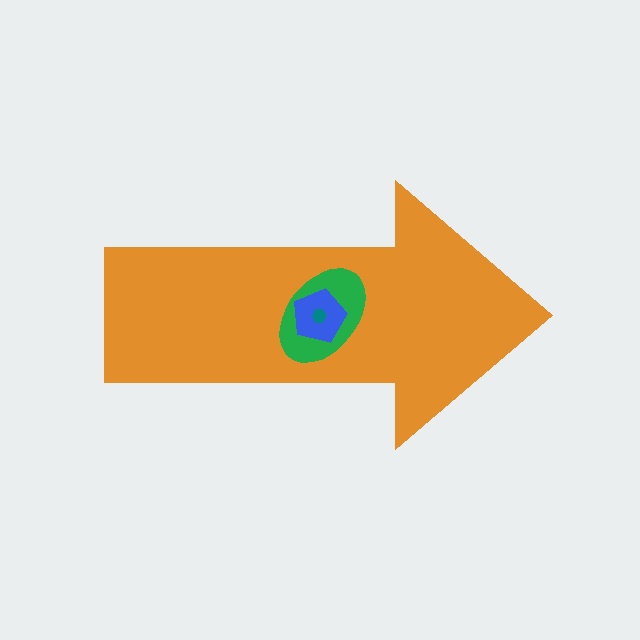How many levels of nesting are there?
4.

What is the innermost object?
The teal hexagon.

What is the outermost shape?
The orange arrow.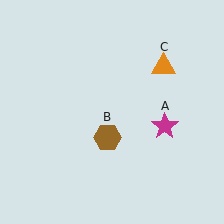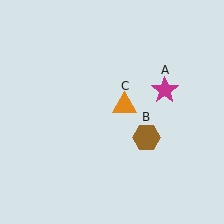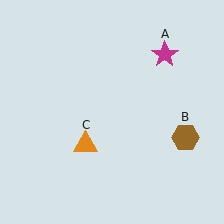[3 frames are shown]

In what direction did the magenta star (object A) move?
The magenta star (object A) moved up.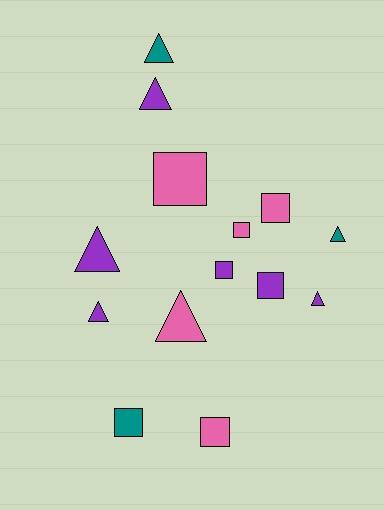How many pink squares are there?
There are 4 pink squares.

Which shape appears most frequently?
Square, with 7 objects.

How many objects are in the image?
There are 14 objects.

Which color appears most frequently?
Purple, with 6 objects.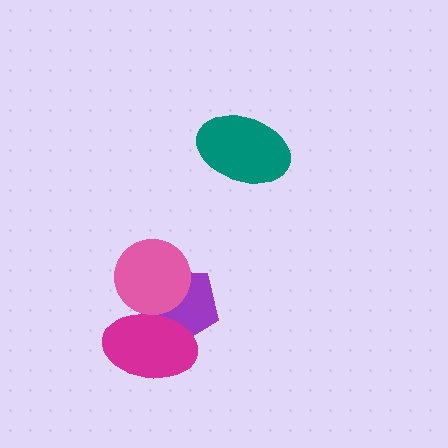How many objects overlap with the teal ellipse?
0 objects overlap with the teal ellipse.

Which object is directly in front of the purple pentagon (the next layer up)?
The pink circle is directly in front of the purple pentagon.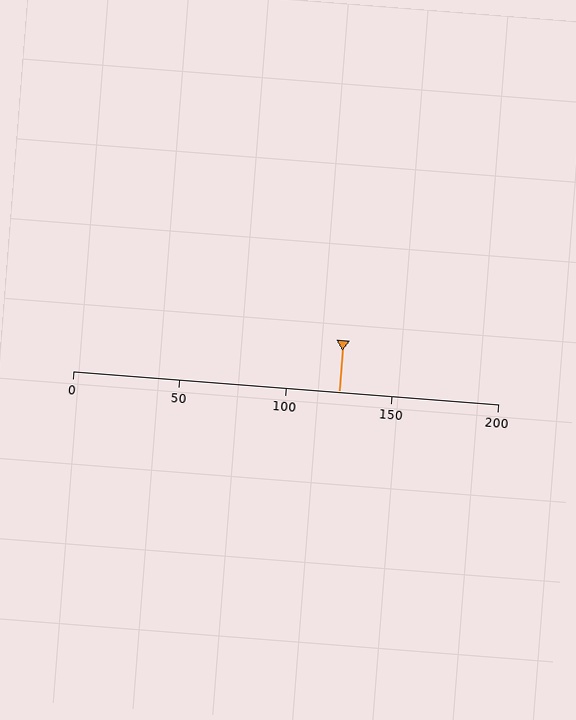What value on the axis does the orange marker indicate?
The marker indicates approximately 125.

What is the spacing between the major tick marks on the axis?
The major ticks are spaced 50 apart.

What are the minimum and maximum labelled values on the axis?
The axis runs from 0 to 200.